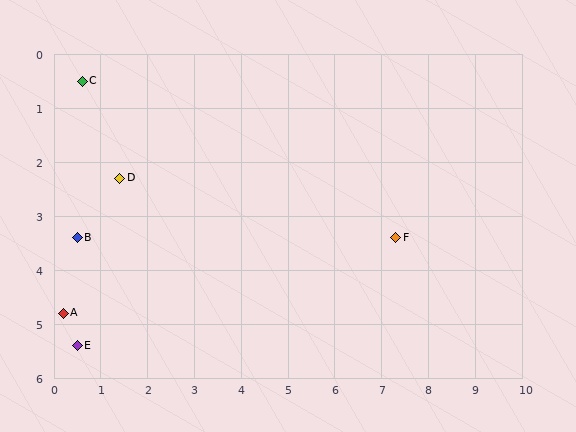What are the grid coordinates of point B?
Point B is at approximately (0.5, 3.4).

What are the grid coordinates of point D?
Point D is at approximately (1.4, 2.3).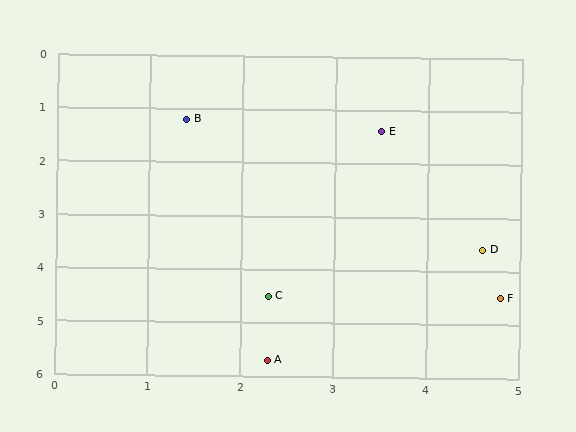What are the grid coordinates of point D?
Point D is at approximately (4.6, 3.6).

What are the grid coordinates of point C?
Point C is at approximately (2.3, 4.5).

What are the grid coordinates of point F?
Point F is at approximately (4.8, 4.5).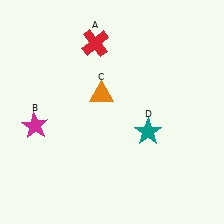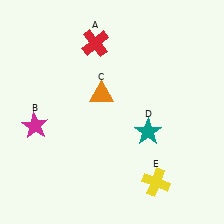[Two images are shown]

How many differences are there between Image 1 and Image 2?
There is 1 difference between the two images.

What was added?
A yellow cross (E) was added in Image 2.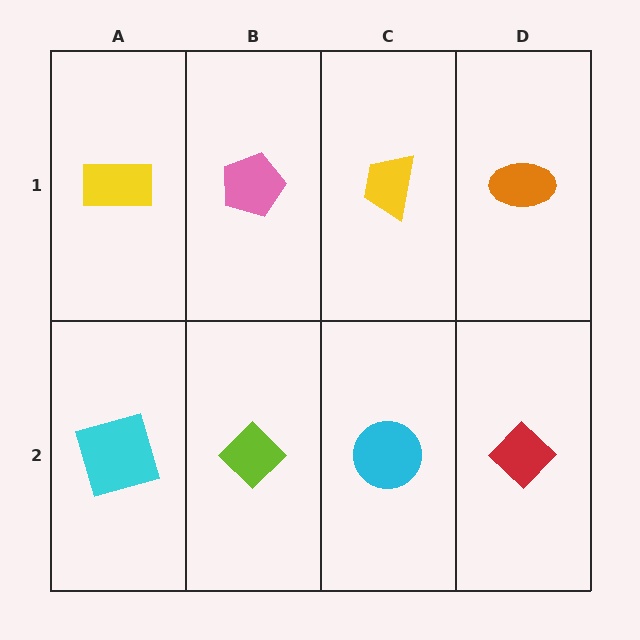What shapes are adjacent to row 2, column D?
An orange ellipse (row 1, column D), a cyan circle (row 2, column C).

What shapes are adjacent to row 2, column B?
A pink pentagon (row 1, column B), a cyan square (row 2, column A), a cyan circle (row 2, column C).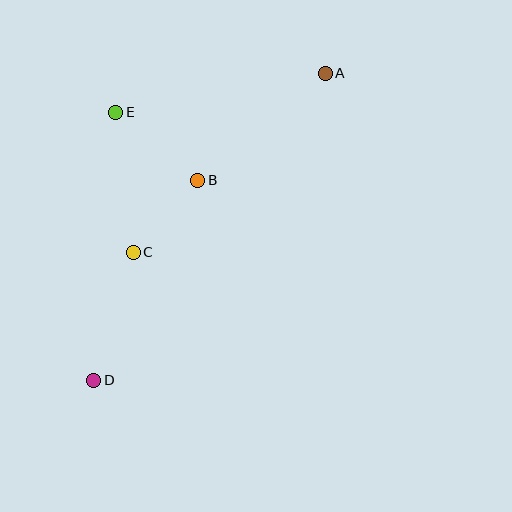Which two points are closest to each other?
Points B and C are closest to each other.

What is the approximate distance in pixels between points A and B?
The distance between A and B is approximately 166 pixels.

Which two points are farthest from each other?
Points A and D are farthest from each other.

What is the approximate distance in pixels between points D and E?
The distance between D and E is approximately 269 pixels.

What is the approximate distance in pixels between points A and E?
The distance between A and E is approximately 213 pixels.